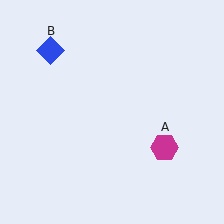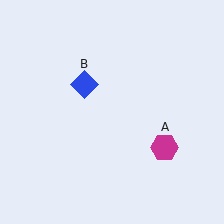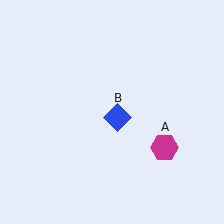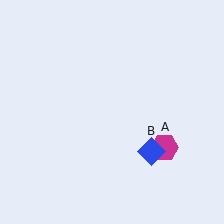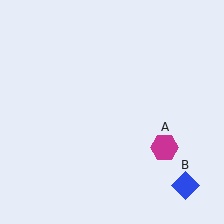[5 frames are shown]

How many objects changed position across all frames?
1 object changed position: blue diamond (object B).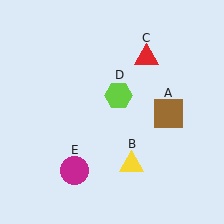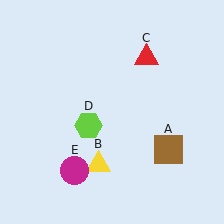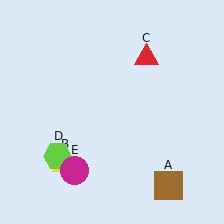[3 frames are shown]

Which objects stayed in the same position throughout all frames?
Red triangle (object C) and magenta circle (object E) remained stationary.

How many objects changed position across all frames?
3 objects changed position: brown square (object A), yellow triangle (object B), lime hexagon (object D).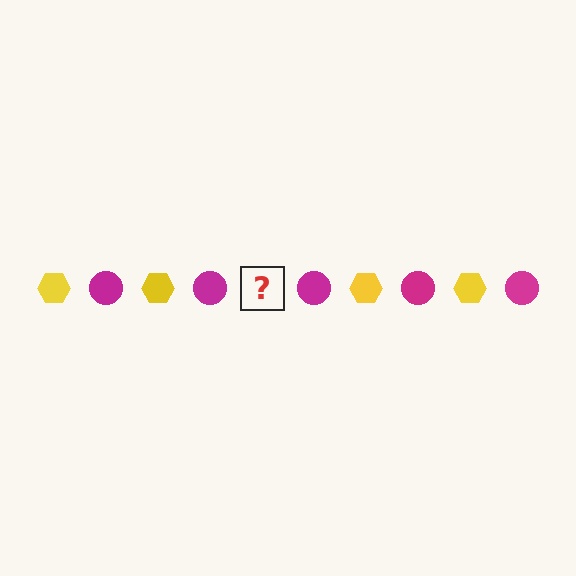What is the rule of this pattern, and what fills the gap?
The rule is that the pattern alternates between yellow hexagon and magenta circle. The gap should be filled with a yellow hexagon.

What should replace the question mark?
The question mark should be replaced with a yellow hexagon.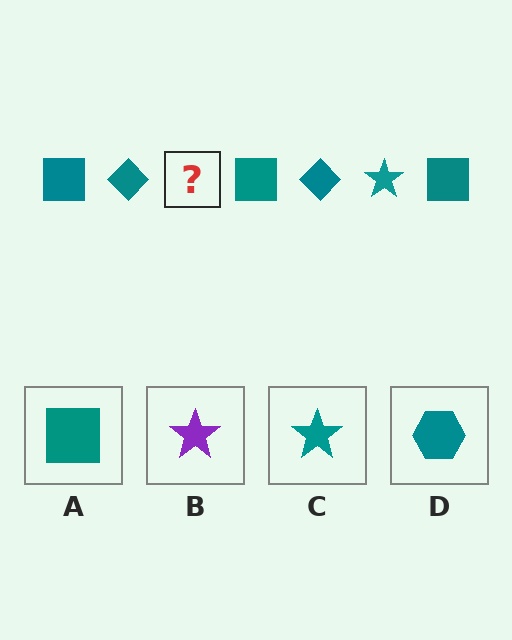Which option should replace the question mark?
Option C.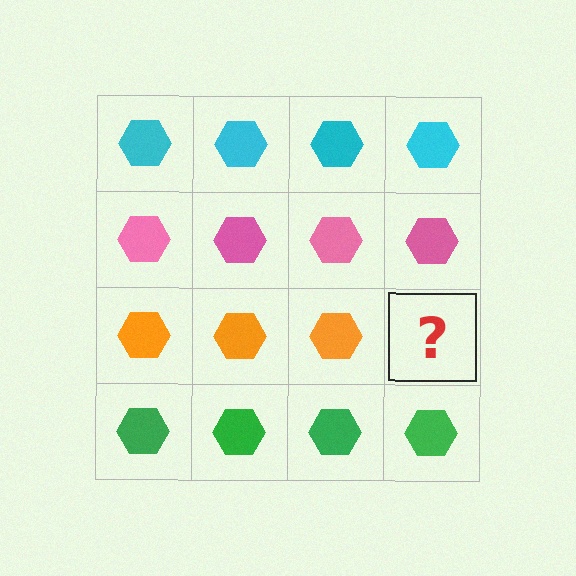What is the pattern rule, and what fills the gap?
The rule is that each row has a consistent color. The gap should be filled with an orange hexagon.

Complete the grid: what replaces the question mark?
The question mark should be replaced with an orange hexagon.